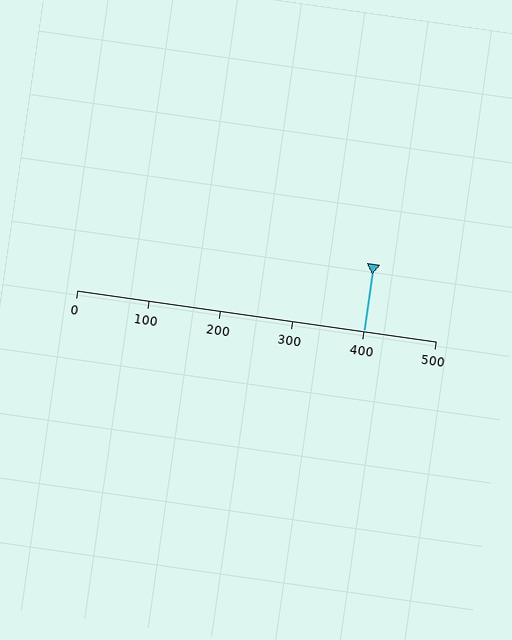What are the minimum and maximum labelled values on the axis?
The axis runs from 0 to 500.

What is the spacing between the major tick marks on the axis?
The major ticks are spaced 100 apart.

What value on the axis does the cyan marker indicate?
The marker indicates approximately 400.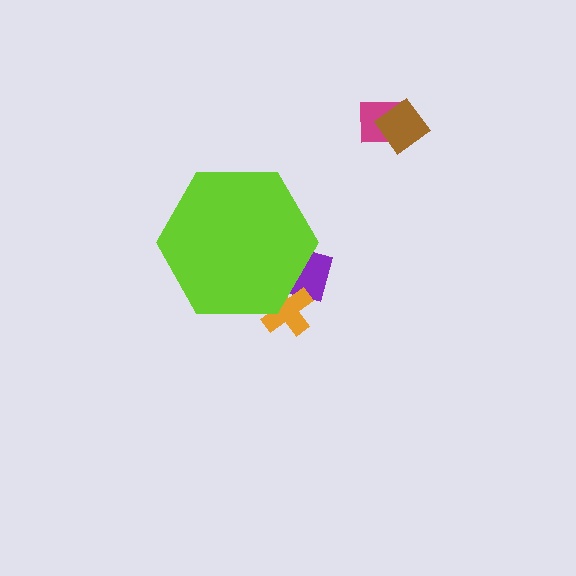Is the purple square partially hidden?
Yes, the purple square is partially hidden behind the lime hexagon.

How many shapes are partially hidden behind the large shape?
2 shapes are partially hidden.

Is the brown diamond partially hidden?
No, the brown diamond is fully visible.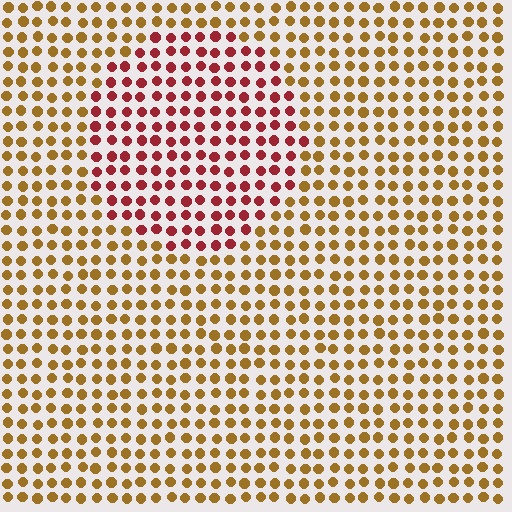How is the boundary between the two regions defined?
The boundary is defined purely by a slight shift in hue (about 46 degrees). Spacing, size, and orientation are identical on both sides.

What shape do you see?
I see a circle.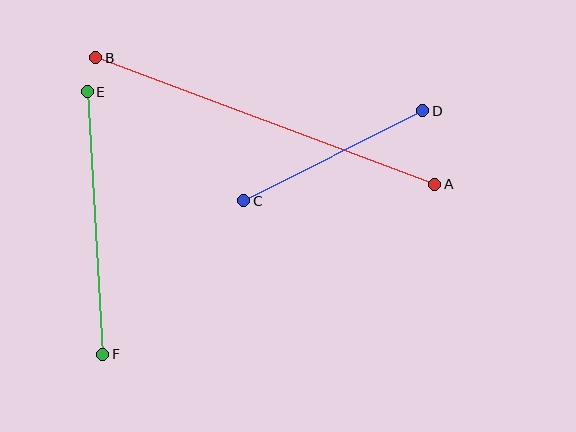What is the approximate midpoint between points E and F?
The midpoint is at approximately (95, 223) pixels.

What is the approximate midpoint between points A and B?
The midpoint is at approximately (265, 121) pixels.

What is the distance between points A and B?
The distance is approximately 362 pixels.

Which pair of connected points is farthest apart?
Points A and B are farthest apart.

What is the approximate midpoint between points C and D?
The midpoint is at approximately (333, 156) pixels.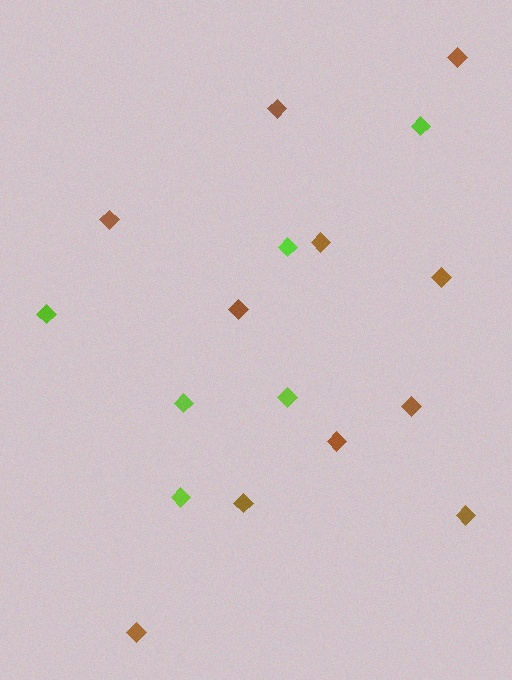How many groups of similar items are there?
There are 2 groups: one group of brown diamonds (11) and one group of lime diamonds (6).